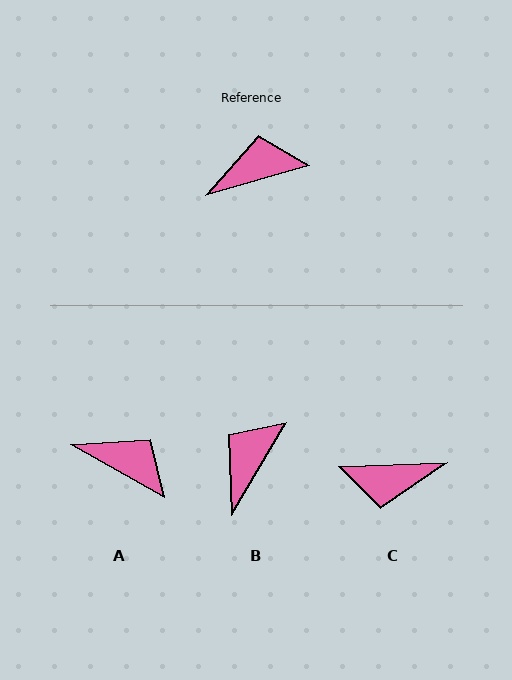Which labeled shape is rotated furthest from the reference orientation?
C, about 166 degrees away.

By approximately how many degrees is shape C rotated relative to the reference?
Approximately 166 degrees counter-clockwise.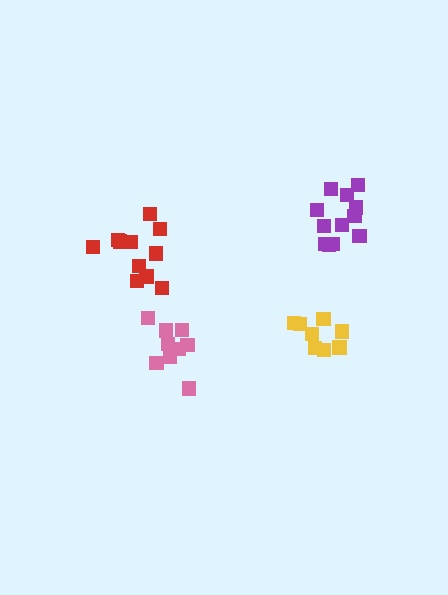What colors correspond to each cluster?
The clusters are colored: yellow, purple, red, pink.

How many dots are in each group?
Group 1: 8 dots, Group 2: 12 dots, Group 3: 12 dots, Group 4: 9 dots (41 total).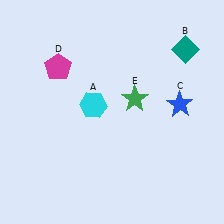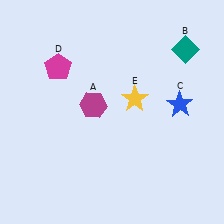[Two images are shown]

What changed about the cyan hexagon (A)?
In Image 1, A is cyan. In Image 2, it changed to magenta.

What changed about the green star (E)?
In Image 1, E is green. In Image 2, it changed to yellow.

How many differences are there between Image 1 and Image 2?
There are 2 differences between the two images.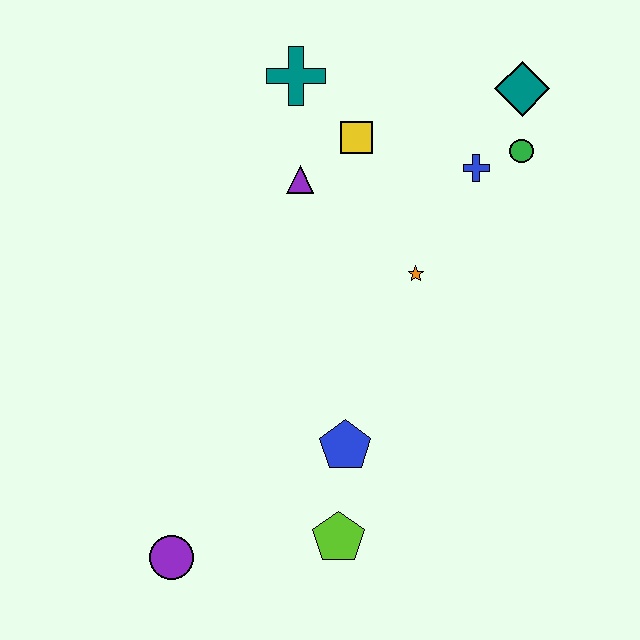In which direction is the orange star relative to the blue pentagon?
The orange star is above the blue pentagon.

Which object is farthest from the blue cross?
The purple circle is farthest from the blue cross.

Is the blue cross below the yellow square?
Yes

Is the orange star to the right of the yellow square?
Yes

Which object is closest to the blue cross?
The green circle is closest to the blue cross.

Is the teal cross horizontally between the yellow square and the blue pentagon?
No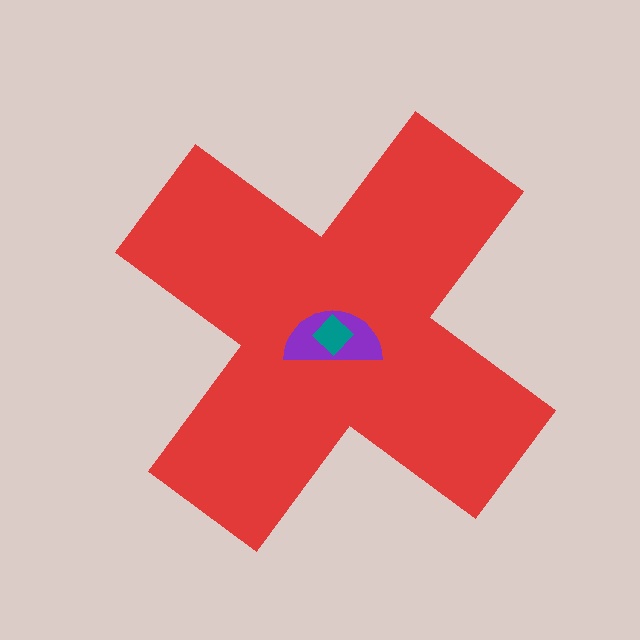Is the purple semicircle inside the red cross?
Yes.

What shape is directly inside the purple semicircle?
The teal diamond.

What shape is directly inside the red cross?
The purple semicircle.